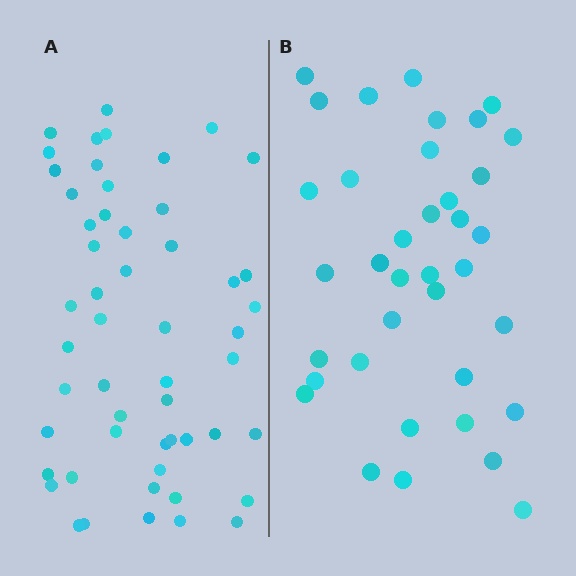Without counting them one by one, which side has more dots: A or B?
Region A (the left region) has more dots.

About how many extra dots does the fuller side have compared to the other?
Region A has approximately 15 more dots than region B.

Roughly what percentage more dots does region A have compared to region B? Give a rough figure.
About 45% more.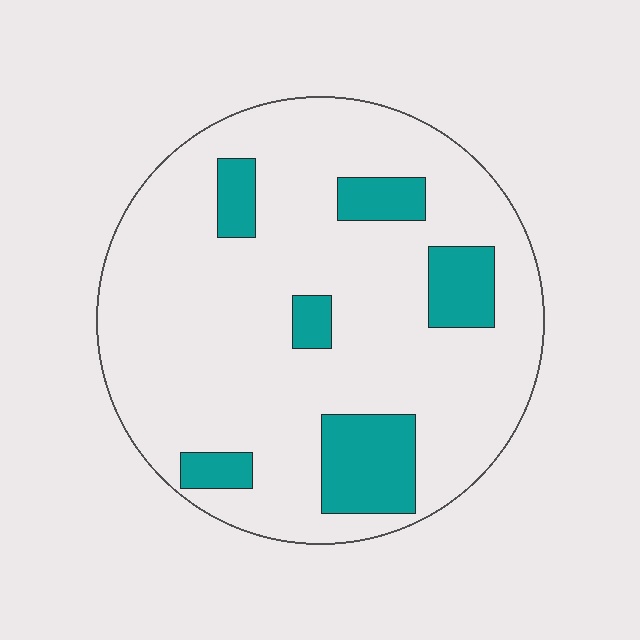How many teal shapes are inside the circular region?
6.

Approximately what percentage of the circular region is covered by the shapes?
Approximately 15%.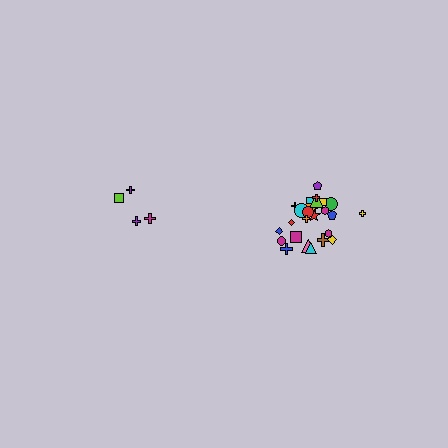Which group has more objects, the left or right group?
The right group.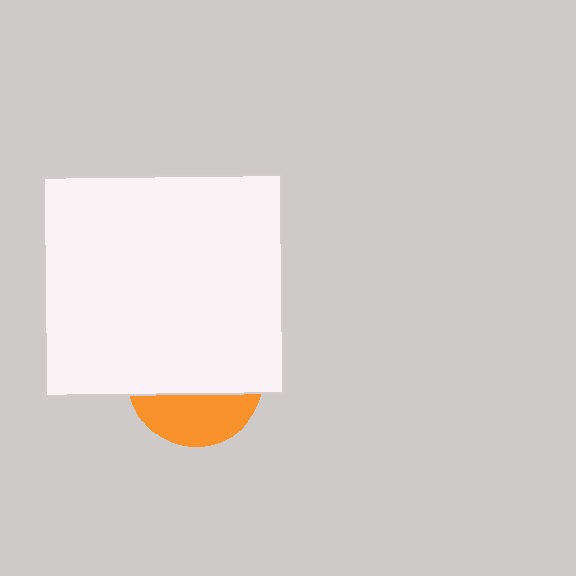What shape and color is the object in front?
The object in front is a white rectangle.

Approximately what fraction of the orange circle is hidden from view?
Roughly 64% of the orange circle is hidden behind the white rectangle.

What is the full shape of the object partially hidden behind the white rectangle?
The partially hidden object is an orange circle.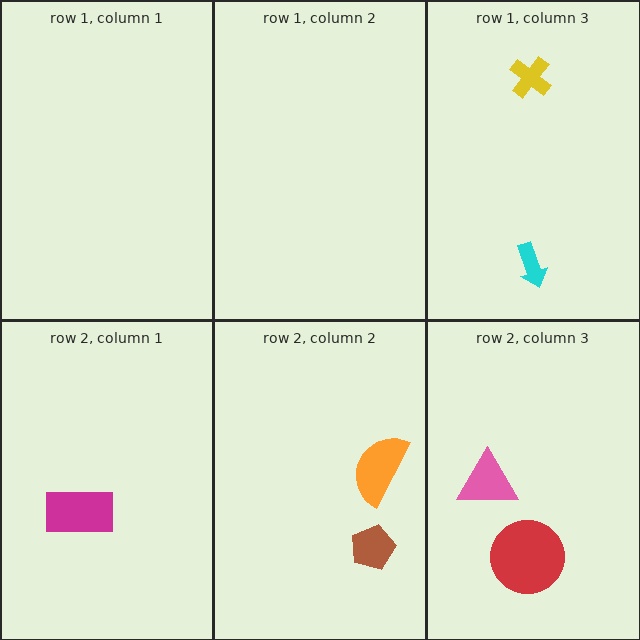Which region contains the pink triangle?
The row 2, column 3 region.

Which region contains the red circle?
The row 2, column 3 region.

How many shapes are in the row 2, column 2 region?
2.